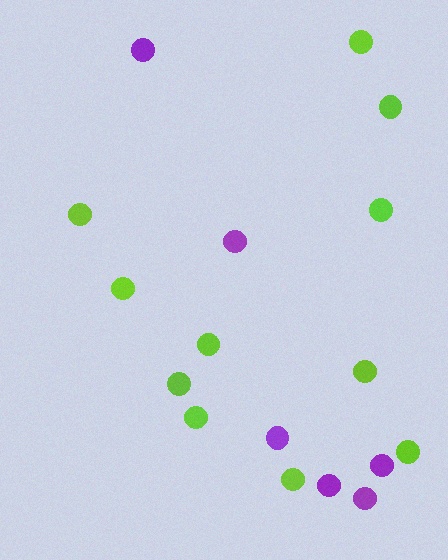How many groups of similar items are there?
There are 2 groups: one group of purple circles (6) and one group of lime circles (11).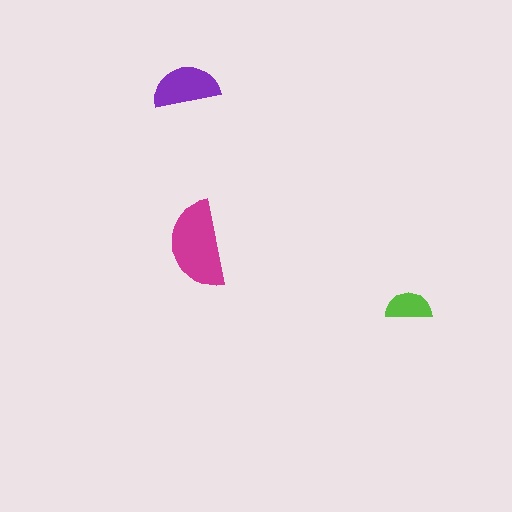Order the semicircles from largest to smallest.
the magenta one, the purple one, the lime one.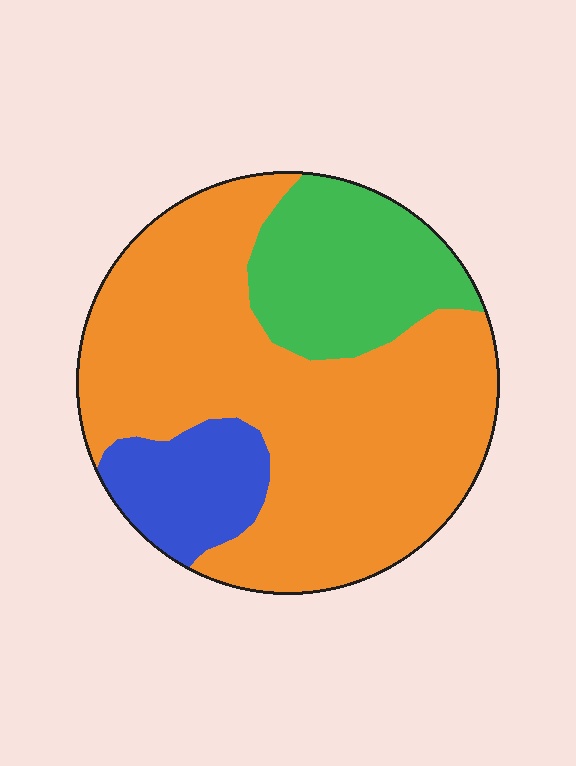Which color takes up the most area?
Orange, at roughly 65%.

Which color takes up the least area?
Blue, at roughly 10%.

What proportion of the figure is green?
Green takes up between a sixth and a third of the figure.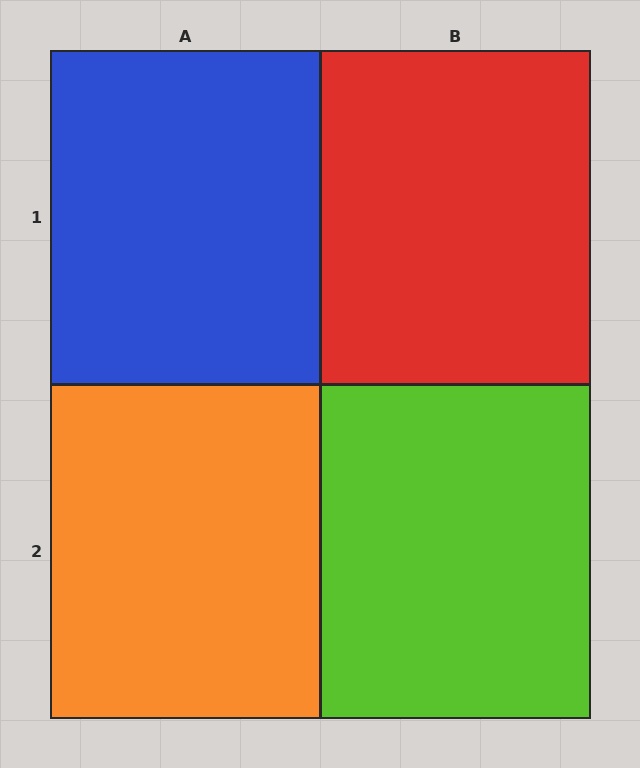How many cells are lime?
1 cell is lime.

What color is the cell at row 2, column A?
Orange.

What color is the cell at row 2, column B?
Lime.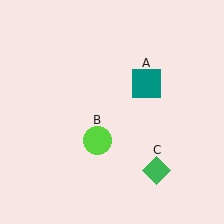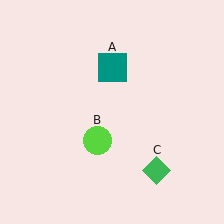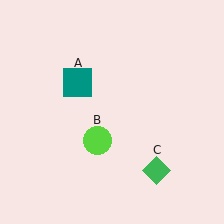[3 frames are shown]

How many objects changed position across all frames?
1 object changed position: teal square (object A).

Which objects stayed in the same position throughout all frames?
Lime circle (object B) and green diamond (object C) remained stationary.